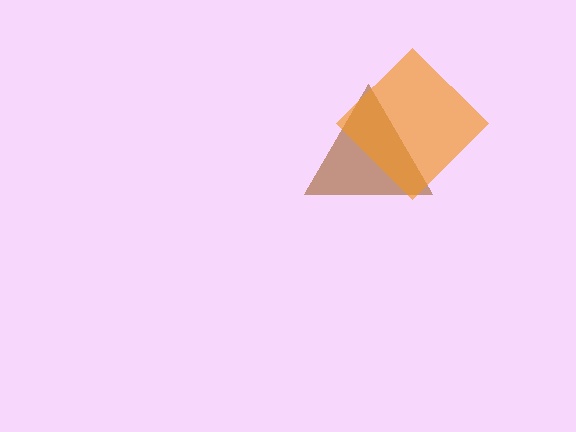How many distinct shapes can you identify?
There are 2 distinct shapes: a brown triangle, an orange diamond.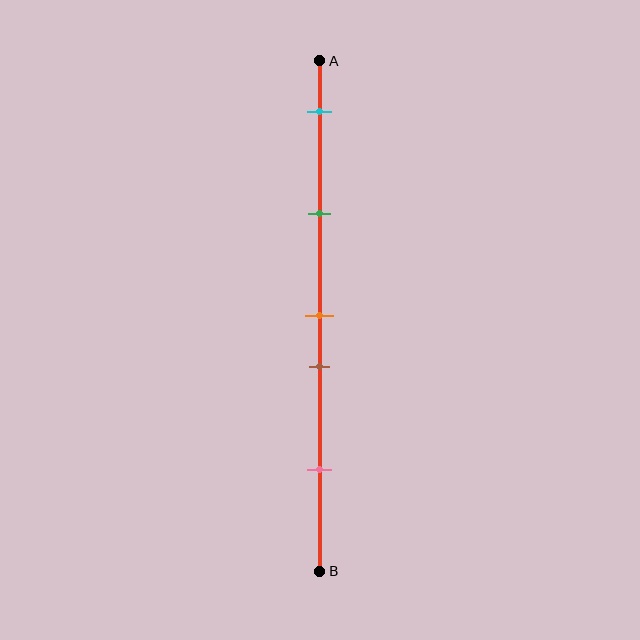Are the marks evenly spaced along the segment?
No, the marks are not evenly spaced.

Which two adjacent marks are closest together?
The orange and brown marks are the closest adjacent pair.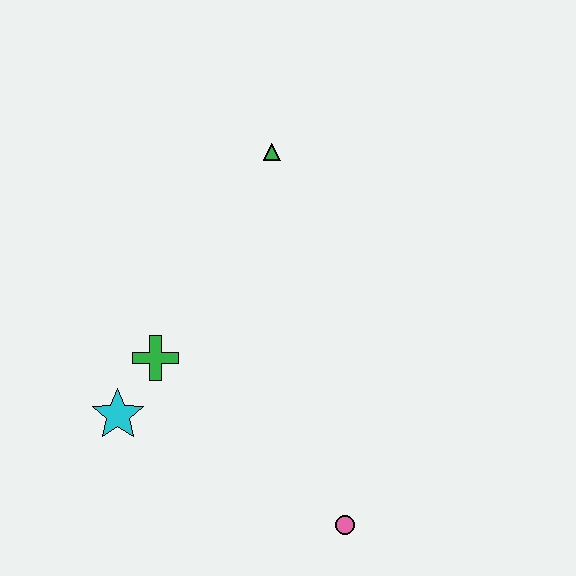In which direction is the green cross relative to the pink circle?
The green cross is to the left of the pink circle.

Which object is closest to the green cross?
The cyan star is closest to the green cross.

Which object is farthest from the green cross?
The pink circle is farthest from the green cross.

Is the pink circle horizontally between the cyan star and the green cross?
No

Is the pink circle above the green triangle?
No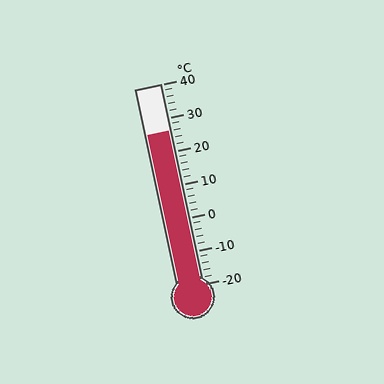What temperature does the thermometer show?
The thermometer shows approximately 26°C.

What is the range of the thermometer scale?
The thermometer scale ranges from -20°C to 40°C.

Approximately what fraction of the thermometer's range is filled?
The thermometer is filled to approximately 75% of its range.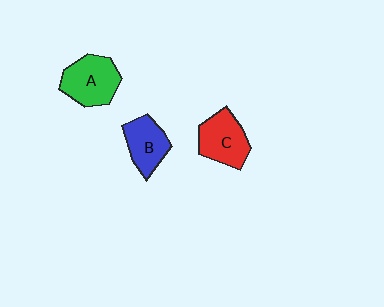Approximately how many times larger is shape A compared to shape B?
Approximately 1.3 times.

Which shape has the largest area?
Shape A (green).